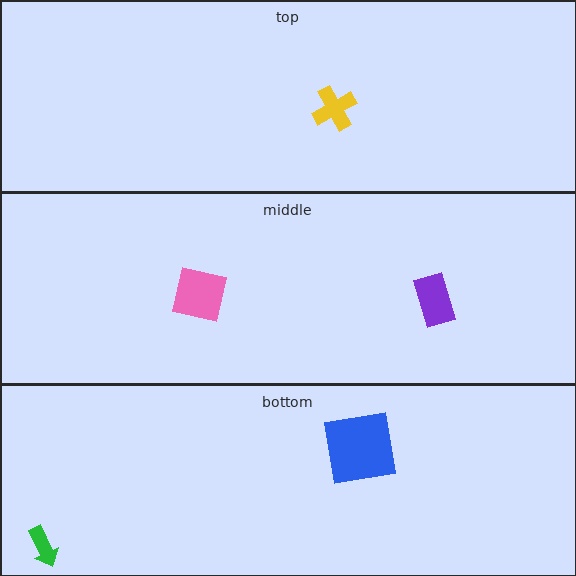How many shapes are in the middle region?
2.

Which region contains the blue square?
The bottom region.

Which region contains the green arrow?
The bottom region.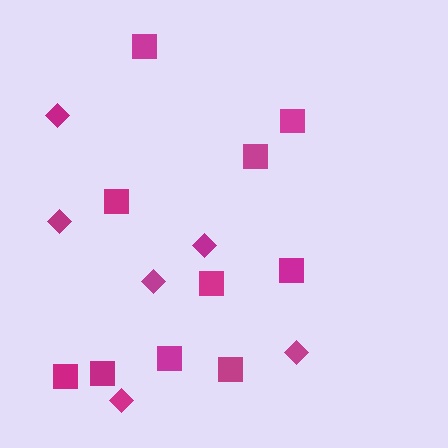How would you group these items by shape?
There are 2 groups: one group of squares (10) and one group of diamonds (6).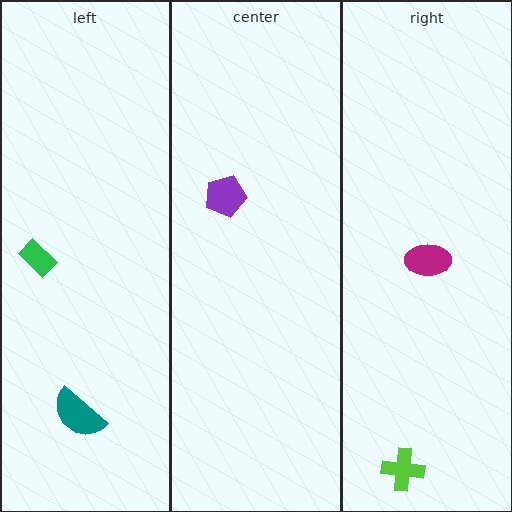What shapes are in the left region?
The green rectangle, the teal semicircle.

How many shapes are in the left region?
2.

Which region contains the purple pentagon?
The center region.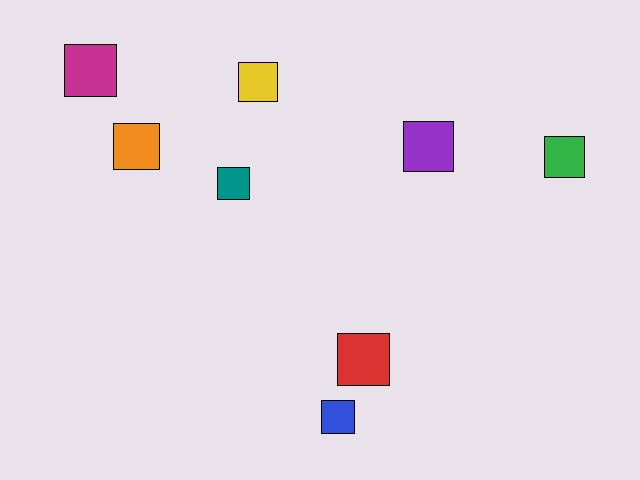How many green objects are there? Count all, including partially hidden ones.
There is 1 green object.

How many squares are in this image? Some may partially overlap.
There are 8 squares.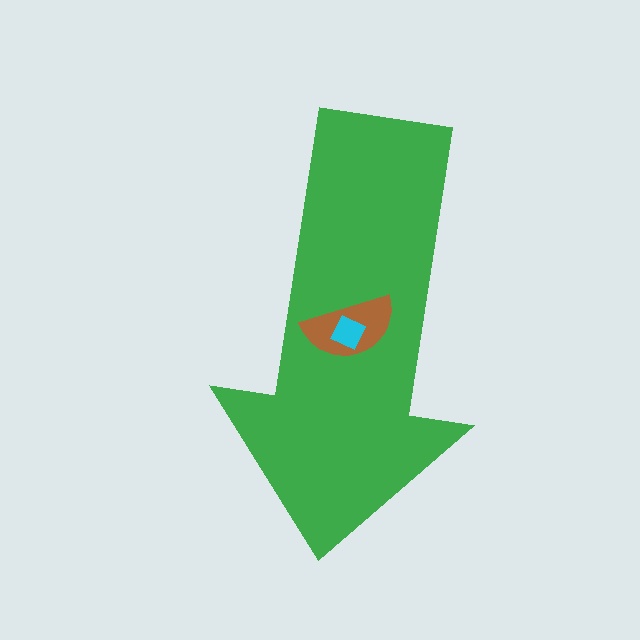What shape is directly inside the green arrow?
The brown semicircle.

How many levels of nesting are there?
3.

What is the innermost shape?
The cyan diamond.